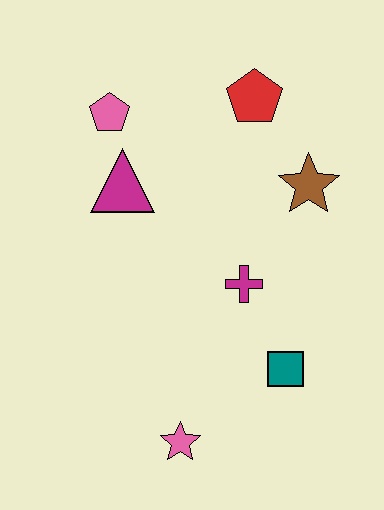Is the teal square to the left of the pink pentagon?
No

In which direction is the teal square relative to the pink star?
The teal square is to the right of the pink star.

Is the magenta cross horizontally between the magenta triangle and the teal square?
Yes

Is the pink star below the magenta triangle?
Yes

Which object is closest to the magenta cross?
The teal square is closest to the magenta cross.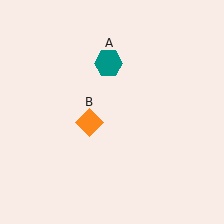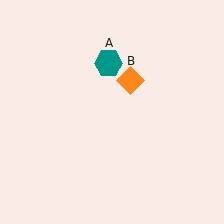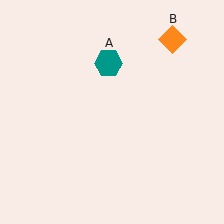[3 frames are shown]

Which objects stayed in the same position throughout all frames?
Teal hexagon (object A) remained stationary.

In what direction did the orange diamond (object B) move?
The orange diamond (object B) moved up and to the right.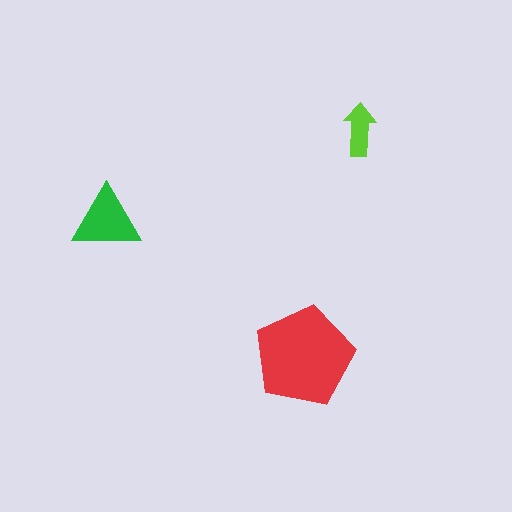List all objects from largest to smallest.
The red pentagon, the green triangle, the lime arrow.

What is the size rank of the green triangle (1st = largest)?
2nd.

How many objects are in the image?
There are 3 objects in the image.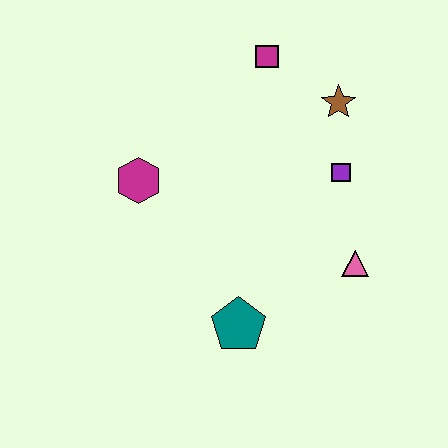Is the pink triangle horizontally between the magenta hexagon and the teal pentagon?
No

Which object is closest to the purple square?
The brown star is closest to the purple square.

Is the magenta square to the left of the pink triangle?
Yes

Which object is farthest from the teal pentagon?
The magenta square is farthest from the teal pentagon.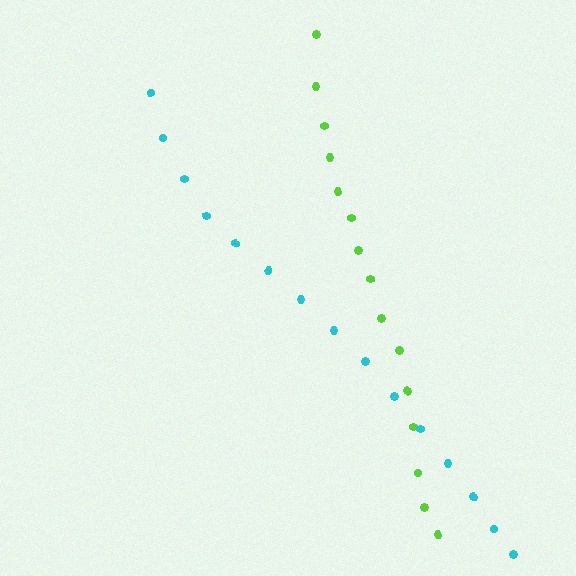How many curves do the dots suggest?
There are 2 distinct paths.